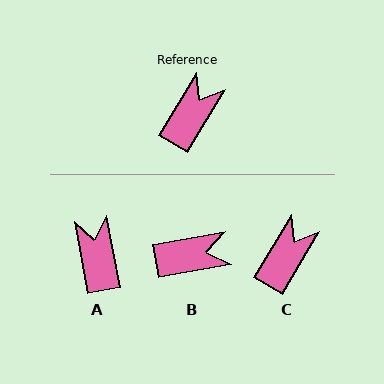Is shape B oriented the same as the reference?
No, it is off by about 50 degrees.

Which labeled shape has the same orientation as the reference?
C.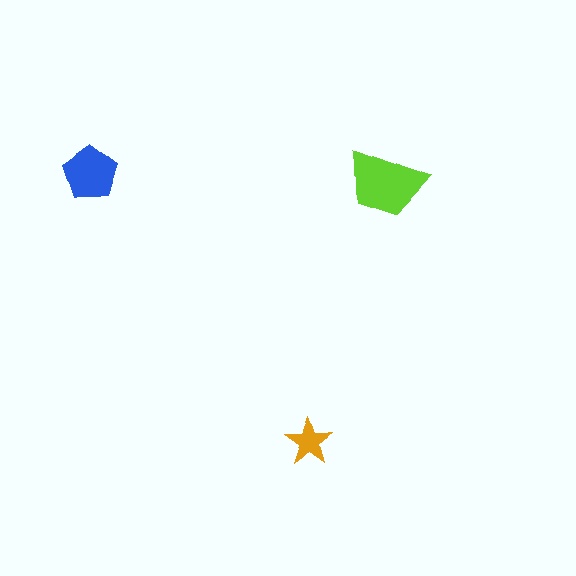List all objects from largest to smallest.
The lime trapezoid, the blue pentagon, the orange star.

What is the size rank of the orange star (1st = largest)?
3rd.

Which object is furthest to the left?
The blue pentagon is leftmost.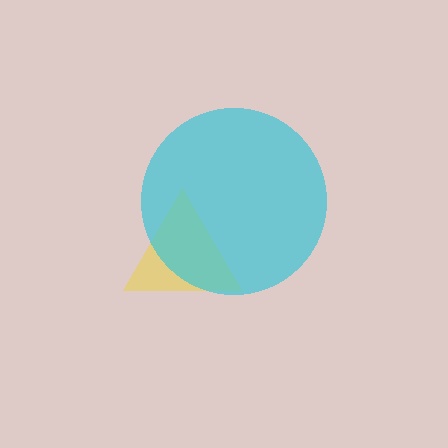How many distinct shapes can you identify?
There are 2 distinct shapes: a yellow triangle, a cyan circle.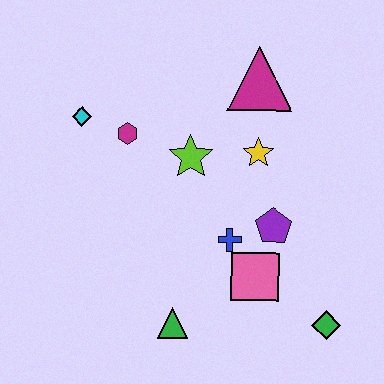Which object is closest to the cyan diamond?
The magenta hexagon is closest to the cyan diamond.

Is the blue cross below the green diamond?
No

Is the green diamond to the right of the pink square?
Yes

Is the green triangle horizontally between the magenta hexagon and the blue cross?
Yes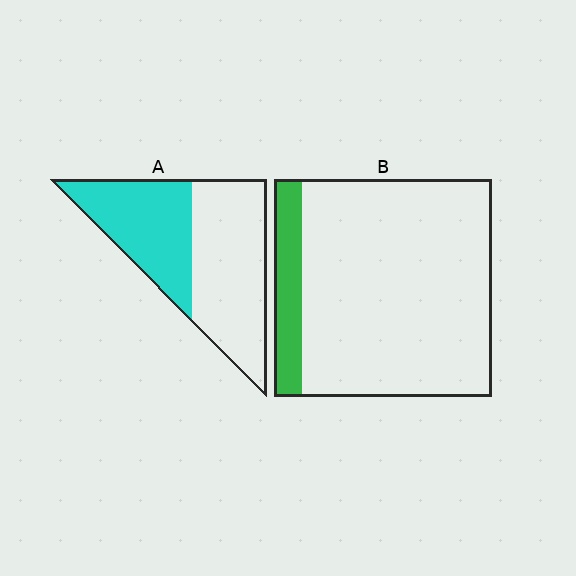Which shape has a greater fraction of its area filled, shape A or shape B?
Shape A.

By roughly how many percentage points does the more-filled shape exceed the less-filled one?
By roughly 30 percentage points (A over B).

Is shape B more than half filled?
No.